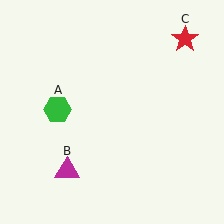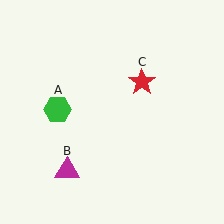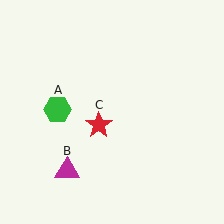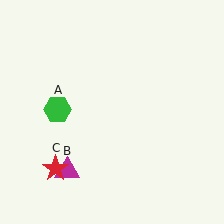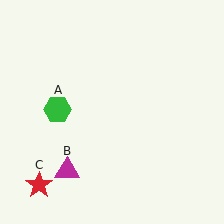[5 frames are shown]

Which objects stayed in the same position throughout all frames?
Green hexagon (object A) and magenta triangle (object B) remained stationary.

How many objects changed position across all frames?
1 object changed position: red star (object C).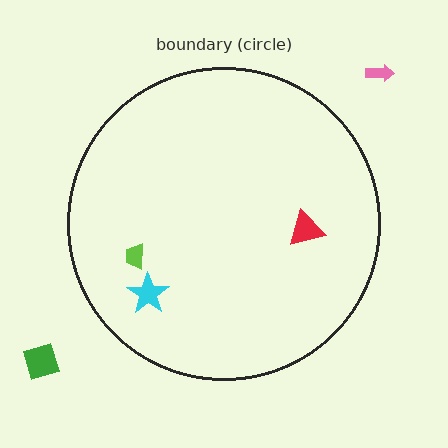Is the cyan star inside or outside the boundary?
Inside.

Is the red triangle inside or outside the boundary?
Inside.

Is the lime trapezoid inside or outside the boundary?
Inside.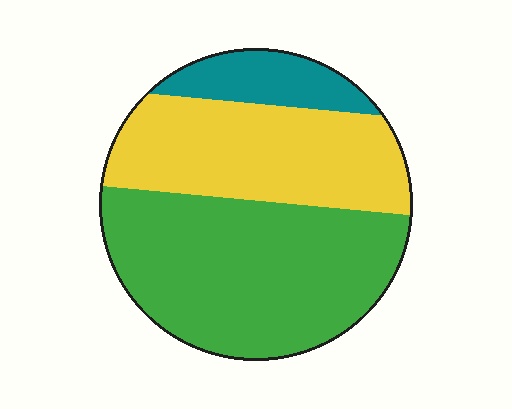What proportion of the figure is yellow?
Yellow covers around 35% of the figure.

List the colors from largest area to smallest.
From largest to smallest: green, yellow, teal.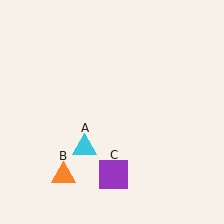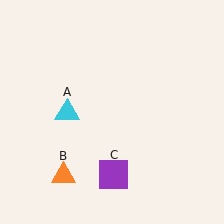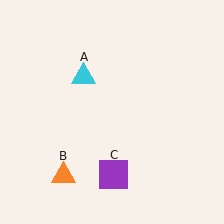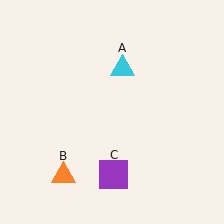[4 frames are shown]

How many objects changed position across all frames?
1 object changed position: cyan triangle (object A).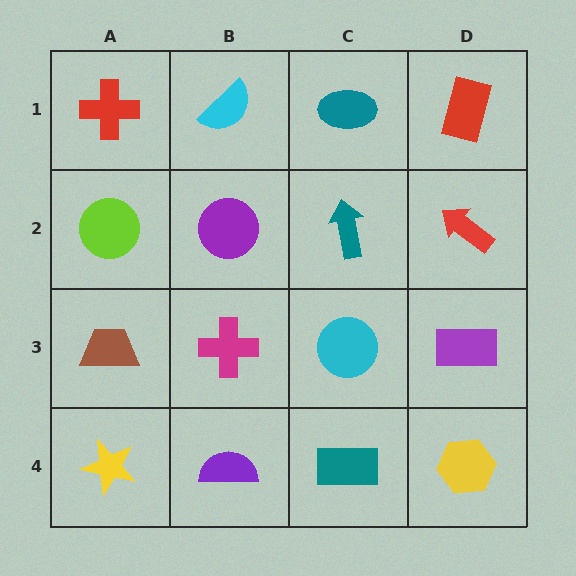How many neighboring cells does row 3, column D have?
3.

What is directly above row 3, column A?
A lime circle.